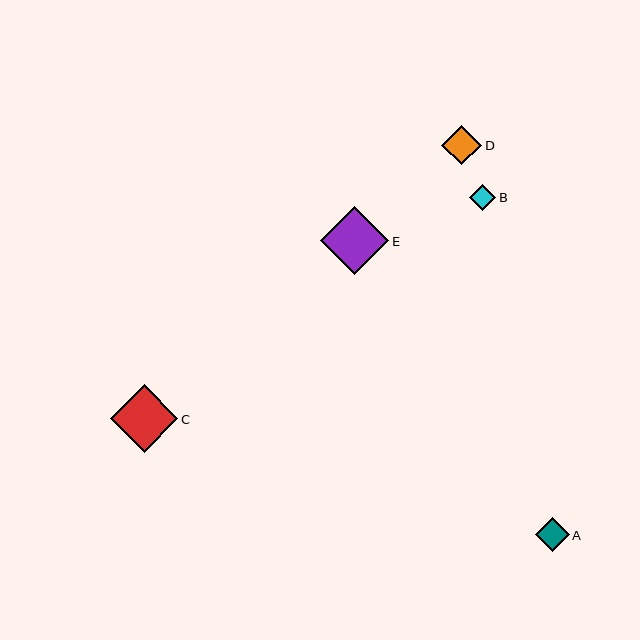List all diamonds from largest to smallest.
From largest to smallest: E, C, D, A, B.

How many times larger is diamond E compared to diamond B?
Diamond E is approximately 2.6 times the size of diamond B.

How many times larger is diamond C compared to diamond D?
Diamond C is approximately 1.7 times the size of diamond D.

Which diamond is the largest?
Diamond E is the largest with a size of approximately 68 pixels.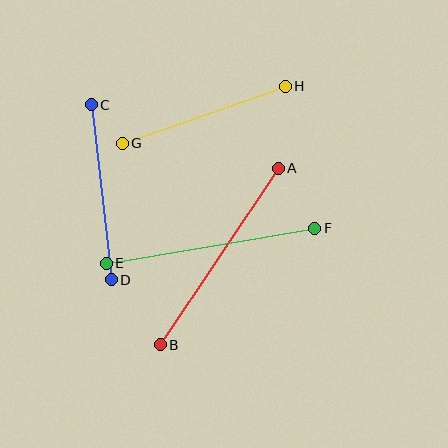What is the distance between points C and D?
The distance is approximately 176 pixels.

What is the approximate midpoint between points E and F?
The midpoint is at approximately (211, 246) pixels.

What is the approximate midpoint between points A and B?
The midpoint is at approximately (219, 256) pixels.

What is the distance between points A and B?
The distance is approximately 212 pixels.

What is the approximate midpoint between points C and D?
The midpoint is at approximately (101, 192) pixels.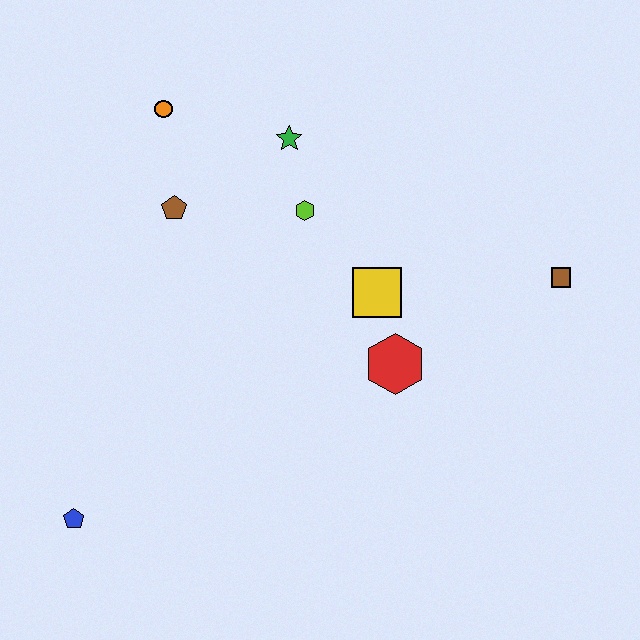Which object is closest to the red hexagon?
The yellow square is closest to the red hexagon.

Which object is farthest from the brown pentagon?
The brown square is farthest from the brown pentagon.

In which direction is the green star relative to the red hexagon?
The green star is above the red hexagon.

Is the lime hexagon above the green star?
No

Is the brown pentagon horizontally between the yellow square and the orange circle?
Yes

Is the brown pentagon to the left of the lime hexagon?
Yes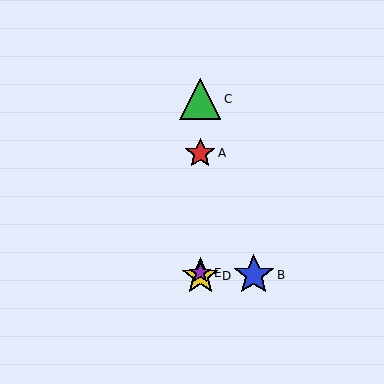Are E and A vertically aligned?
Yes, both are at x≈200.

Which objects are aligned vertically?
Objects A, C, D, E are aligned vertically.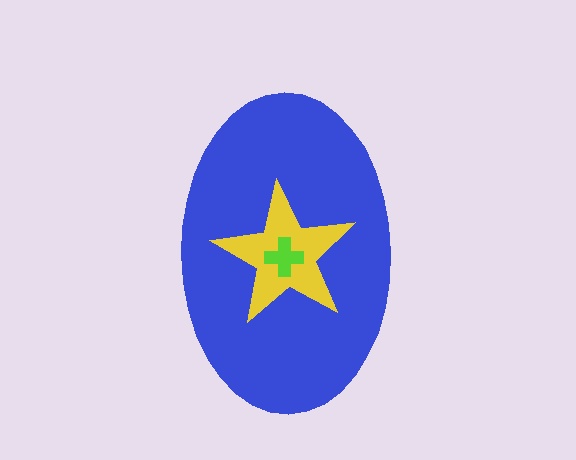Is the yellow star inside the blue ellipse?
Yes.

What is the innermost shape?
The lime cross.